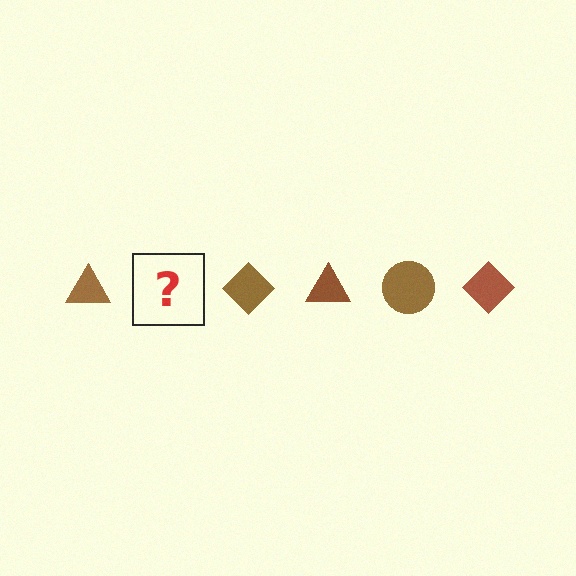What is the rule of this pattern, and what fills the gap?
The rule is that the pattern cycles through triangle, circle, diamond shapes in brown. The gap should be filled with a brown circle.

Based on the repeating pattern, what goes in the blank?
The blank should be a brown circle.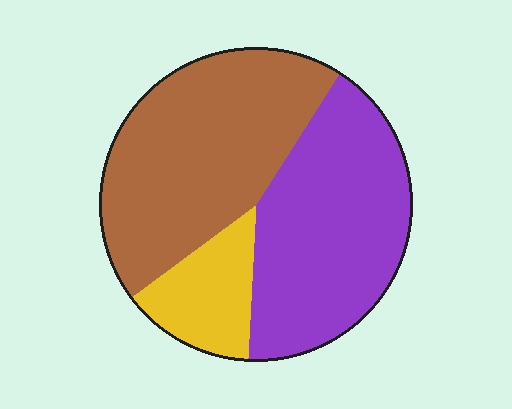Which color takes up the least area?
Yellow, at roughly 15%.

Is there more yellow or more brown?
Brown.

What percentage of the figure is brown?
Brown covers roughly 45% of the figure.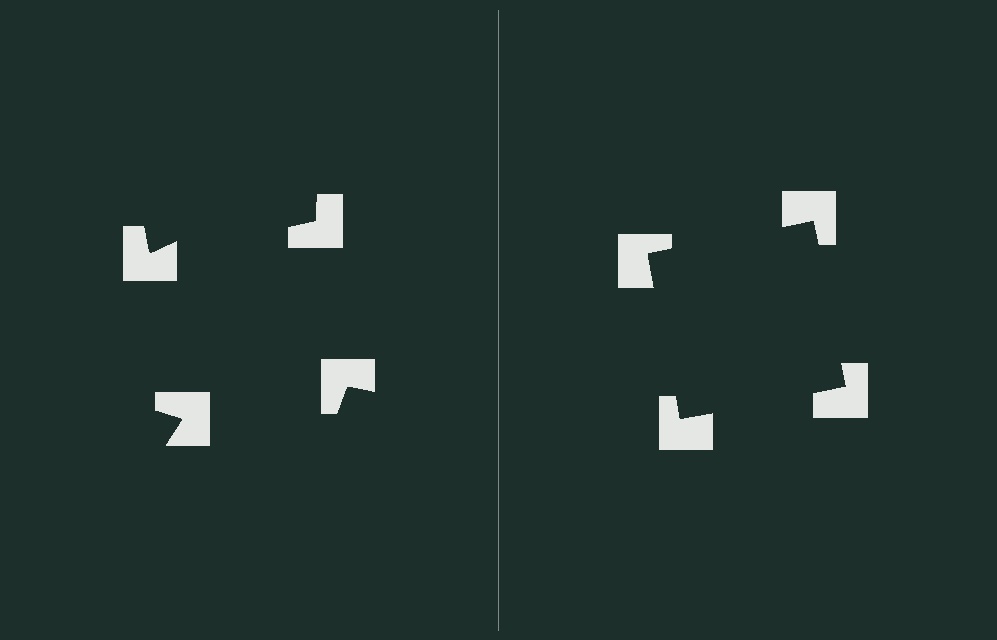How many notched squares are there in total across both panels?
8 — 4 on each side.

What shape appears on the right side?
An illusory square.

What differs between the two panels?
The notched squares are positioned identically on both sides; only the wedge orientations differ. On the right they align to a square; on the left they are misaligned.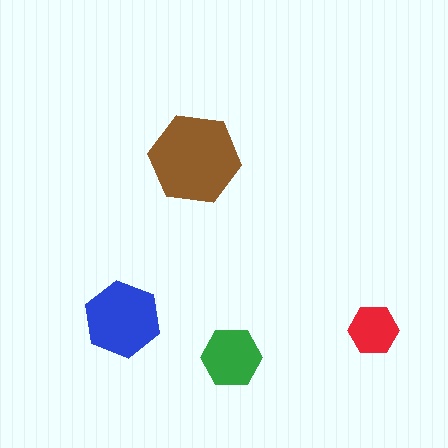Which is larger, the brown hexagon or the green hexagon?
The brown one.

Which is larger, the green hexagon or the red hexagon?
The green one.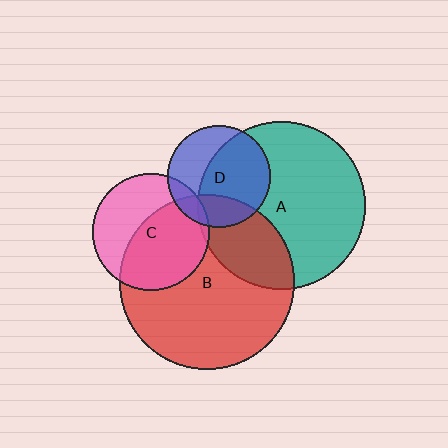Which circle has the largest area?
Circle B (red).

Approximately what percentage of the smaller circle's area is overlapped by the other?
Approximately 55%.